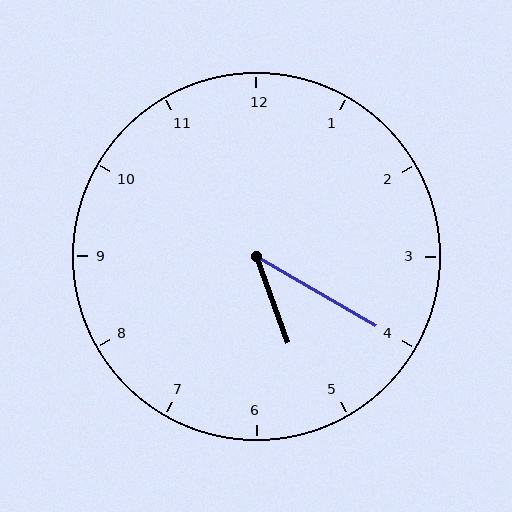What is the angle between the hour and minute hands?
Approximately 40 degrees.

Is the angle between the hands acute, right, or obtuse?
It is acute.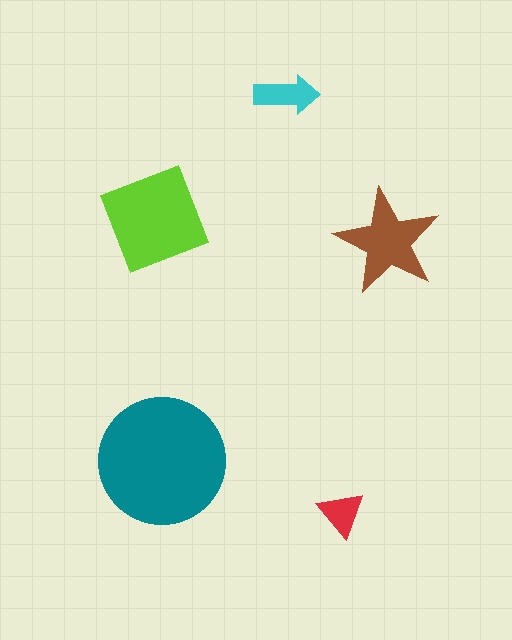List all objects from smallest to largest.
The red triangle, the cyan arrow, the brown star, the lime diamond, the teal circle.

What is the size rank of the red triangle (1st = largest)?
5th.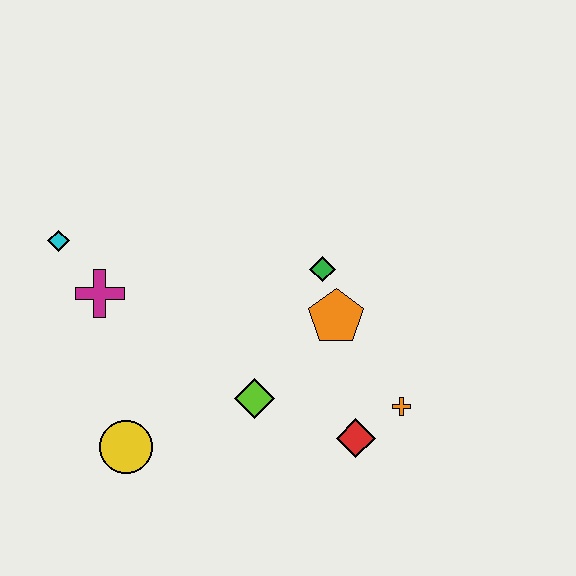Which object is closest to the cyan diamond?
The magenta cross is closest to the cyan diamond.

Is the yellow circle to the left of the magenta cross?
No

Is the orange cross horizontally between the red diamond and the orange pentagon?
No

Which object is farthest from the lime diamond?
The cyan diamond is farthest from the lime diamond.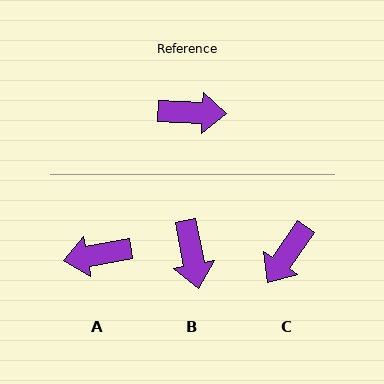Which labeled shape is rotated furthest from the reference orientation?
A, about 168 degrees away.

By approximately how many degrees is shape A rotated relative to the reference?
Approximately 168 degrees clockwise.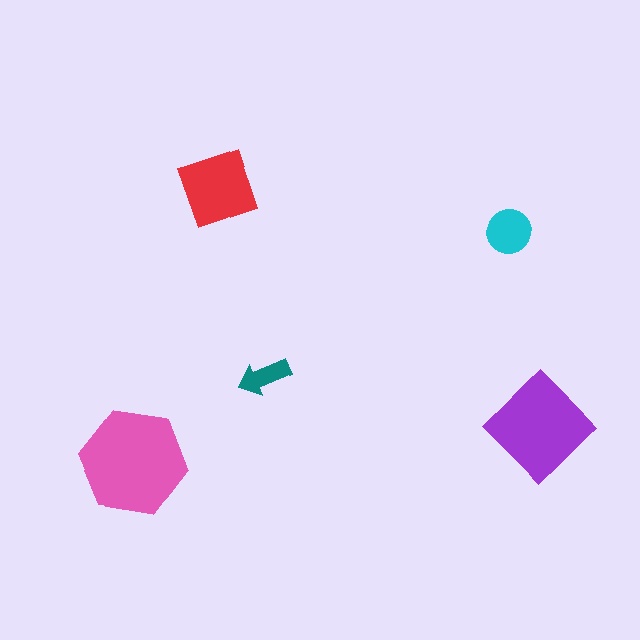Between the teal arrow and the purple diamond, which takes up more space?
The purple diamond.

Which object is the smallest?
The teal arrow.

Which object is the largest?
The pink hexagon.